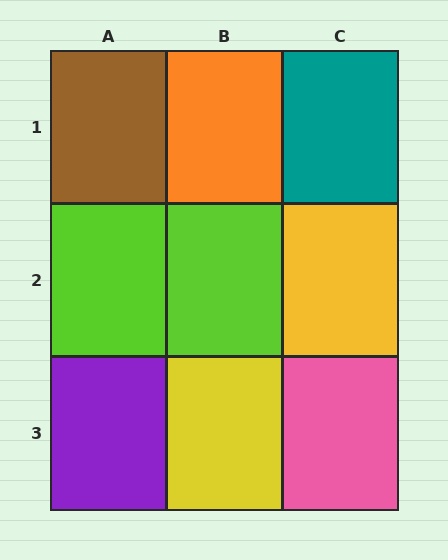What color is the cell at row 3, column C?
Pink.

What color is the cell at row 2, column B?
Lime.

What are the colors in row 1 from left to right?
Brown, orange, teal.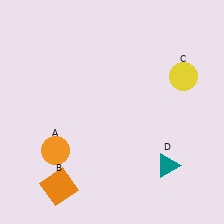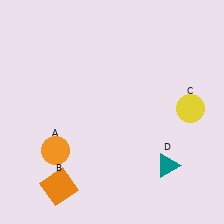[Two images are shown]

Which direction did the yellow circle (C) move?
The yellow circle (C) moved down.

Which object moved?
The yellow circle (C) moved down.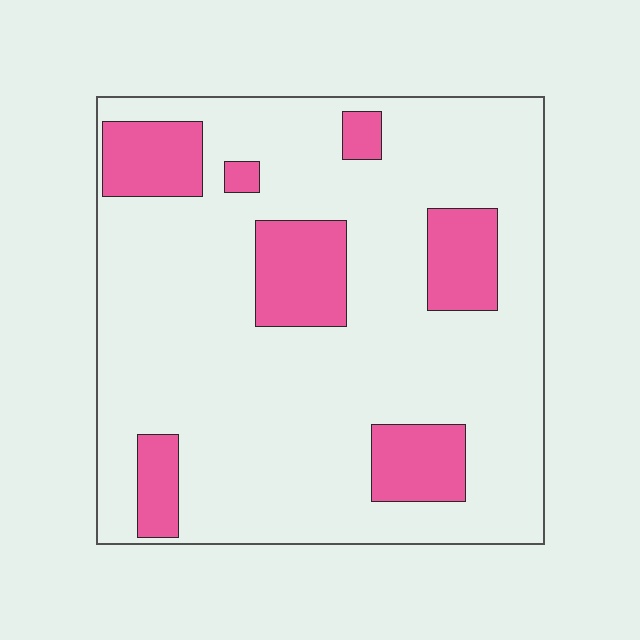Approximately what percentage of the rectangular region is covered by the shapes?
Approximately 20%.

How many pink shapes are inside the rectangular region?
7.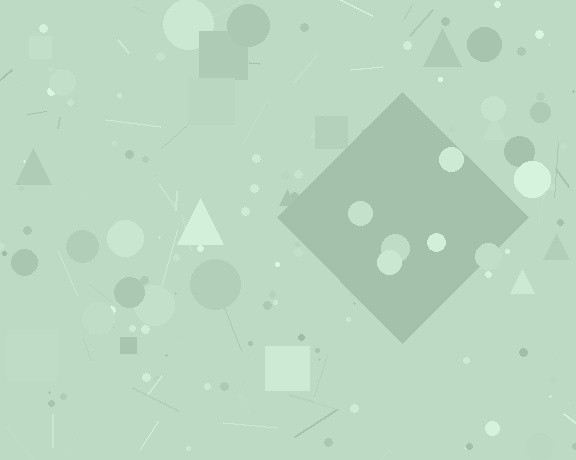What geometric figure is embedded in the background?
A diamond is embedded in the background.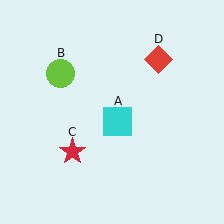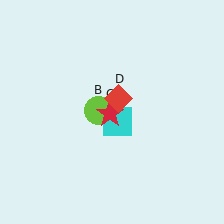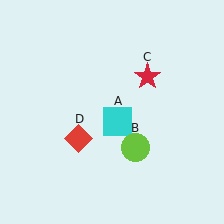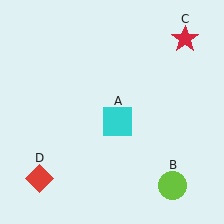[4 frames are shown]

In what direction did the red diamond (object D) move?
The red diamond (object D) moved down and to the left.